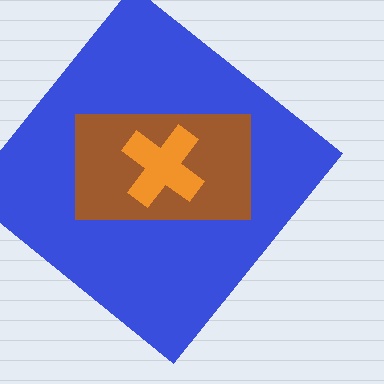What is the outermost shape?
The blue diamond.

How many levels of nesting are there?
3.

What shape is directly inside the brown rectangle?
The orange cross.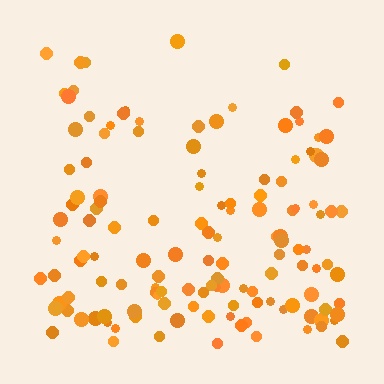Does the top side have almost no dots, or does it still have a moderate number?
Still a moderate number, just noticeably fewer than the bottom.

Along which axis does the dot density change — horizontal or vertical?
Vertical.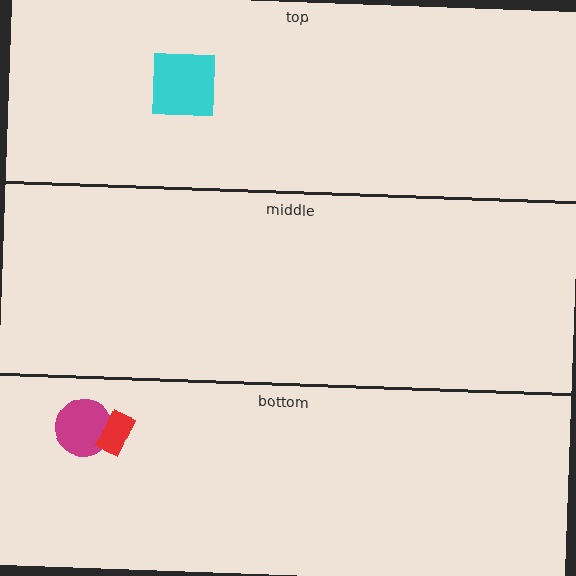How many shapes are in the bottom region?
2.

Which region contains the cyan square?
The top region.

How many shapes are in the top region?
1.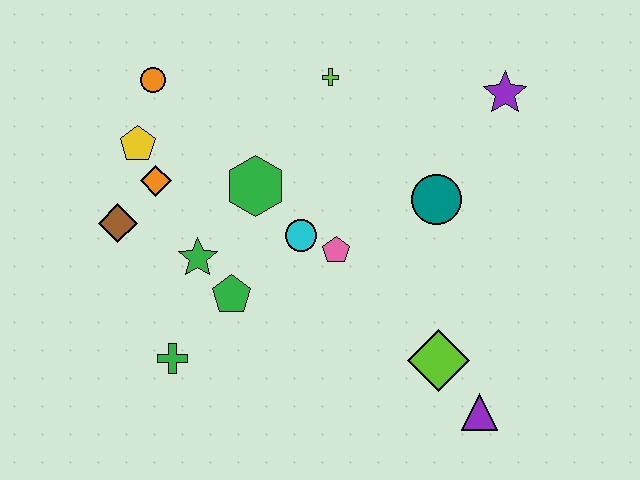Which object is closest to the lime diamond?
The purple triangle is closest to the lime diamond.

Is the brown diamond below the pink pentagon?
No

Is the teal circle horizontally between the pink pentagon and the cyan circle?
No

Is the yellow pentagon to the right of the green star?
No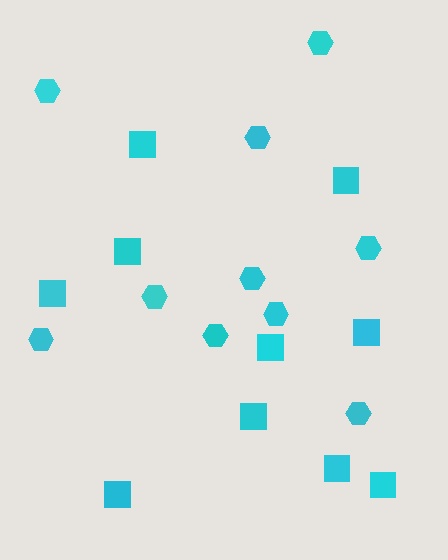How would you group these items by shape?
There are 2 groups: one group of squares (10) and one group of hexagons (10).